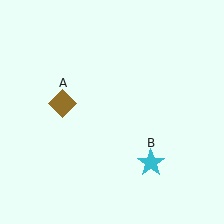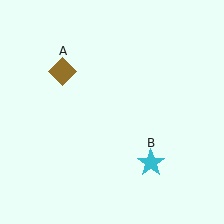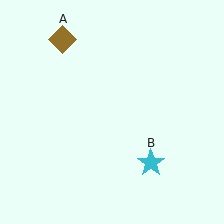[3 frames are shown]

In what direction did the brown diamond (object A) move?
The brown diamond (object A) moved up.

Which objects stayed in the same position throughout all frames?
Cyan star (object B) remained stationary.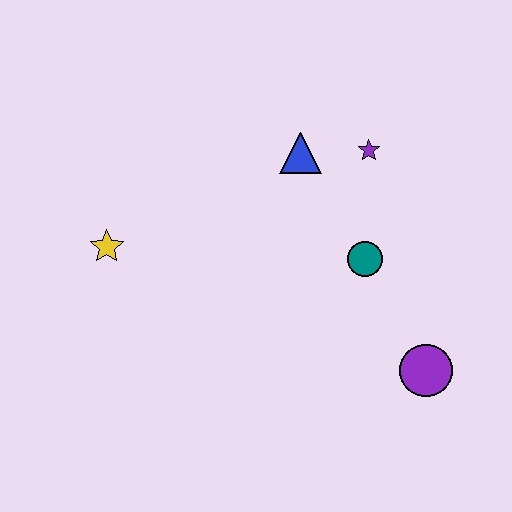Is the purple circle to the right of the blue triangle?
Yes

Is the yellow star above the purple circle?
Yes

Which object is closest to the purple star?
The blue triangle is closest to the purple star.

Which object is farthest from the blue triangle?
The purple circle is farthest from the blue triangle.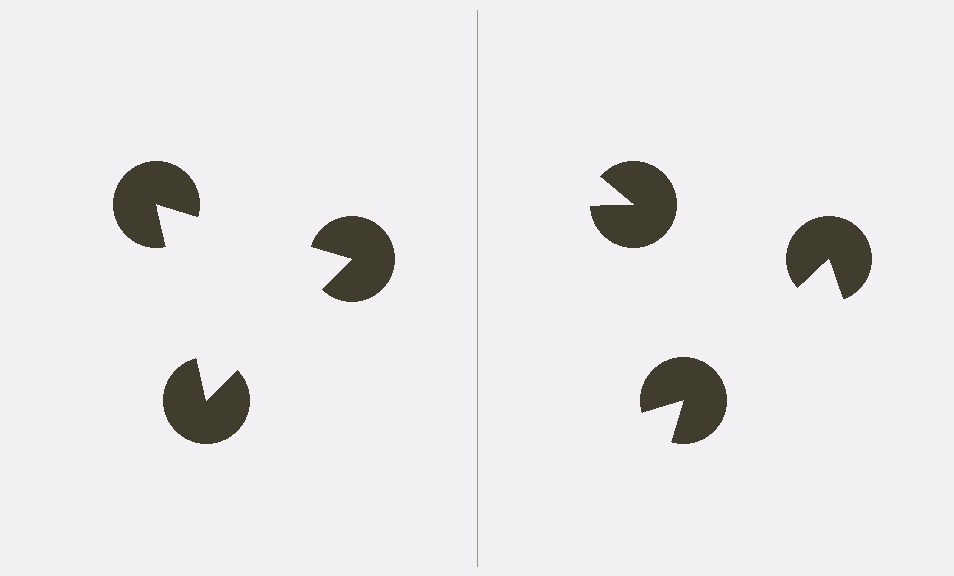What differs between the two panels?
The pac-man discs are positioned identically on both sides; only the wedge orientations differ. On the left they align to a triangle; on the right they are misaligned.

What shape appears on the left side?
An illusory triangle.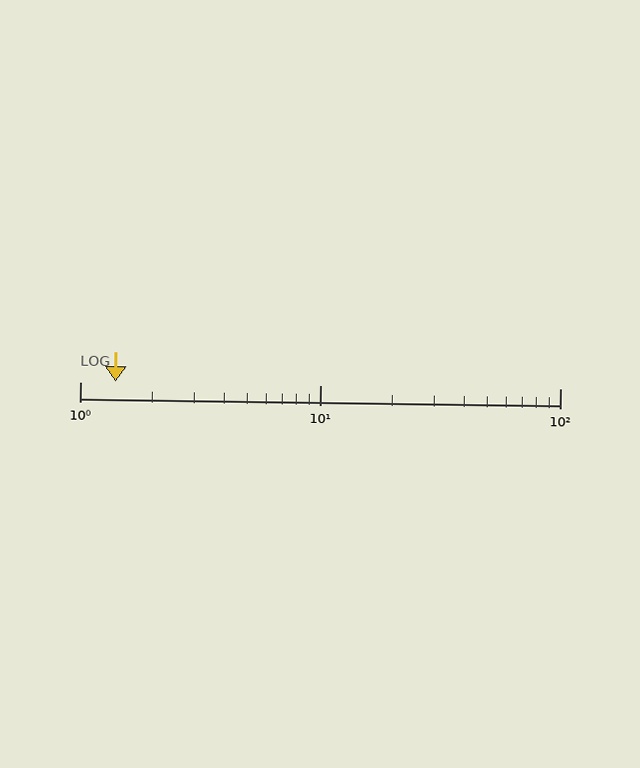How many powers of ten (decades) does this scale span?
The scale spans 2 decades, from 1 to 100.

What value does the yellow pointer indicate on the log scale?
The pointer indicates approximately 1.4.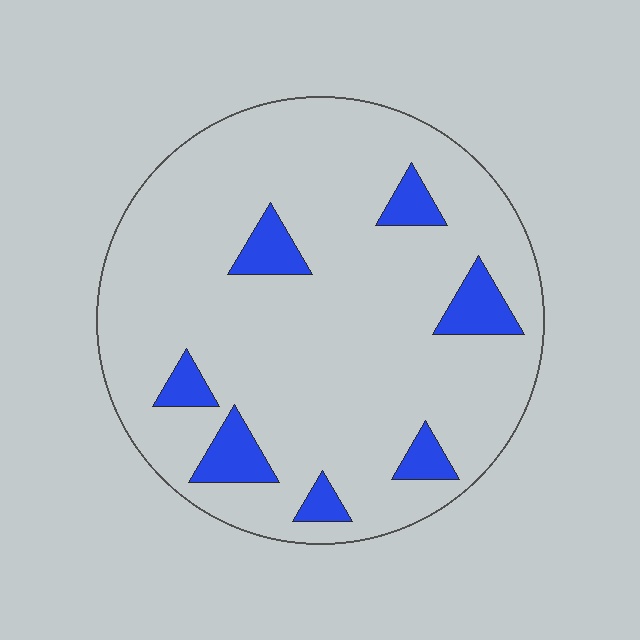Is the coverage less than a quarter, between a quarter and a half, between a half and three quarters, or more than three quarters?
Less than a quarter.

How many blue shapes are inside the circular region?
7.